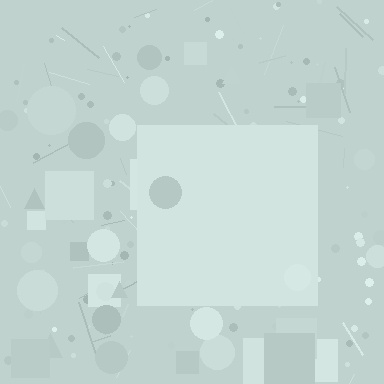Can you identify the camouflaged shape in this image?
The camouflaged shape is a square.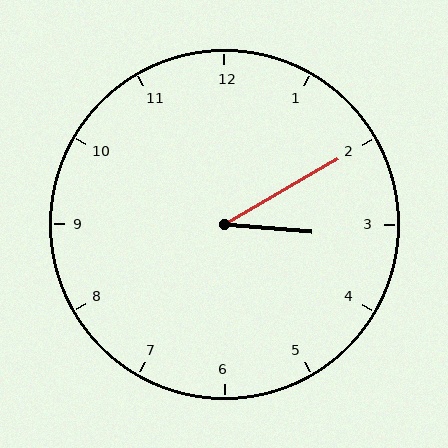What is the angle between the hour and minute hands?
Approximately 35 degrees.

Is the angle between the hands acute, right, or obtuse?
It is acute.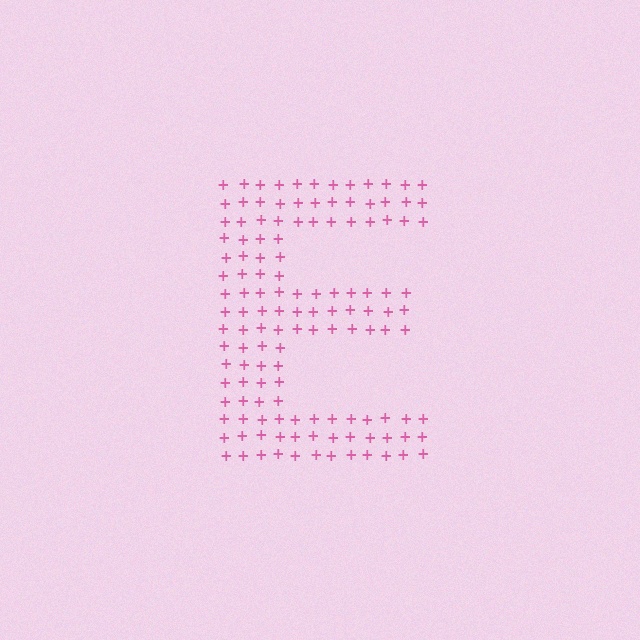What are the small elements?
The small elements are plus signs.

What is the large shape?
The large shape is the letter E.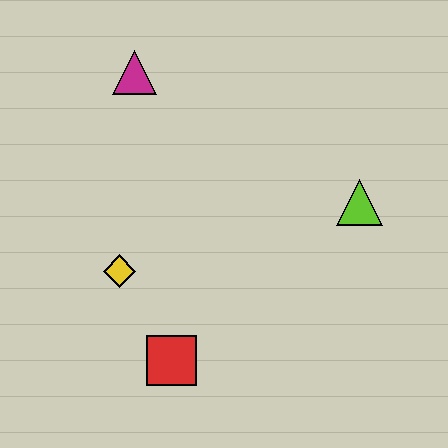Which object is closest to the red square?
The yellow diamond is closest to the red square.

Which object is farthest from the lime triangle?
The magenta triangle is farthest from the lime triangle.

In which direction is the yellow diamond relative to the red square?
The yellow diamond is above the red square.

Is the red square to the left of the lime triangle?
Yes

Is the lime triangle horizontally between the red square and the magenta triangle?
No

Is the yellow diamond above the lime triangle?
No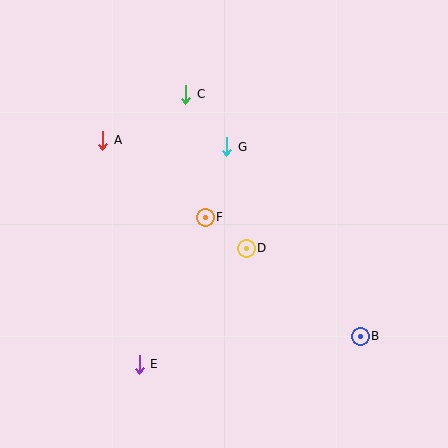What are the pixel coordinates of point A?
Point A is at (103, 140).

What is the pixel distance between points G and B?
The distance between G and B is 232 pixels.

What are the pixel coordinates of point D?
Point D is at (246, 248).